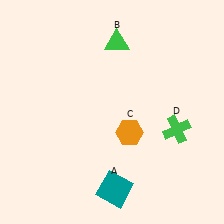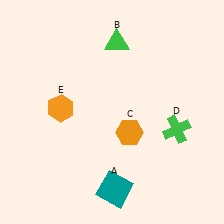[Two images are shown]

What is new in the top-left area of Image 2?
An orange hexagon (E) was added in the top-left area of Image 2.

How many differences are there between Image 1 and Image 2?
There is 1 difference between the two images.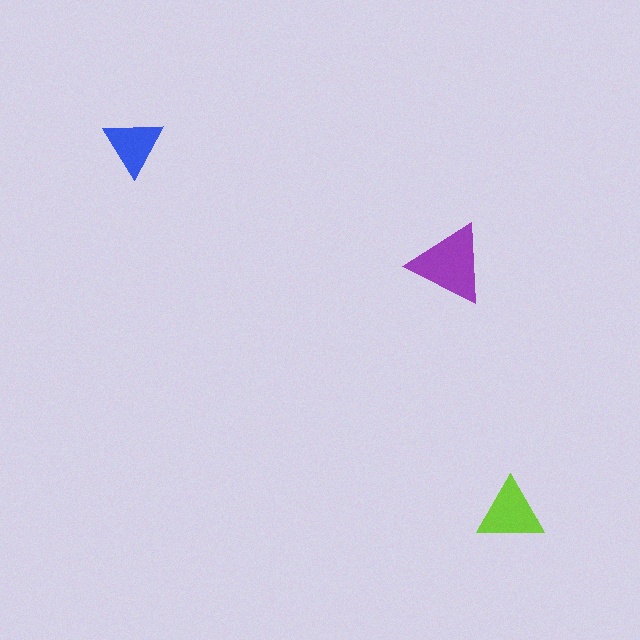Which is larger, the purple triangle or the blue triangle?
The purple one.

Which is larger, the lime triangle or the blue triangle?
The lime one.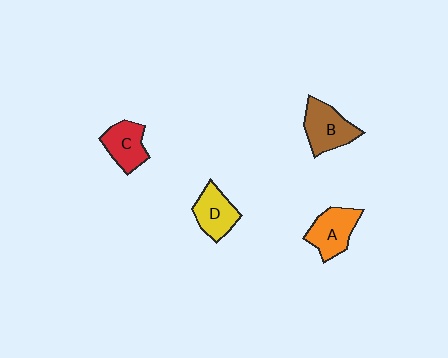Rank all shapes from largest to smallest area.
From largest to smallest: B (brown), A (orange), D (yellow), C (red).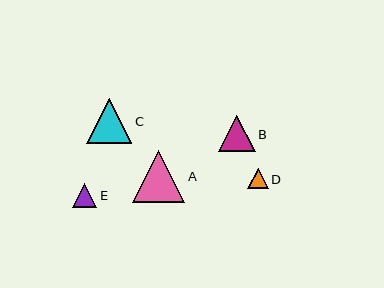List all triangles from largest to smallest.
From largest to smallest: A, C, B, E, D.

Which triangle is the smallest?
Triangle D is the smallest with a size of approximately 20 pixels.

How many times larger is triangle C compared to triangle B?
Triangle C is approximately 1.3 times the size of triangle B.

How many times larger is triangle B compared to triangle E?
Triangle B is approximately 1.5 times the size of triangle E.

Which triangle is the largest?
Triangle A is the largest with a size of approximately 52 pixels.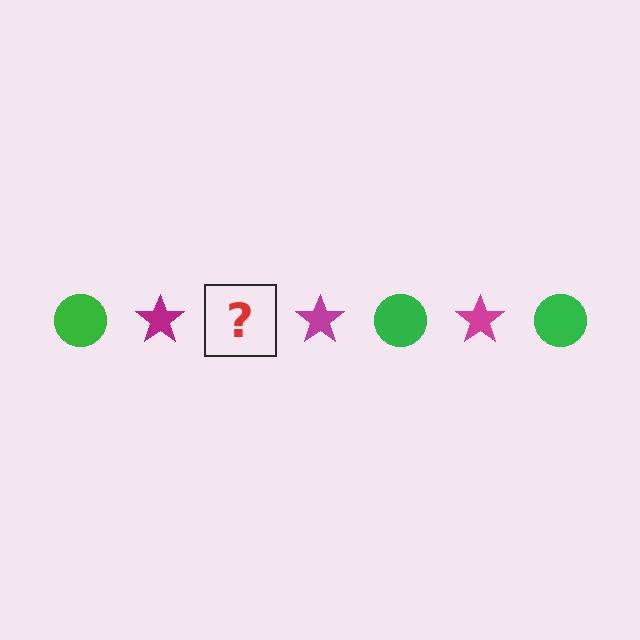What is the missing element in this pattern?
The missing element is a green circle.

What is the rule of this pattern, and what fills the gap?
The rule is that the pattern alternates between green circle and magenta star. The gap should be filled with a green circle.